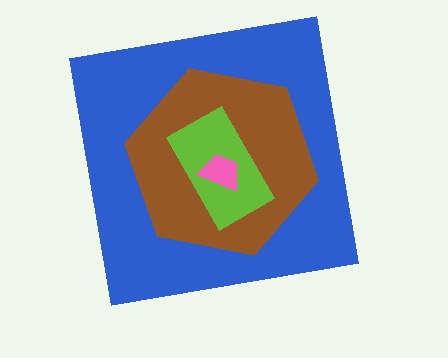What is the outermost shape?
The blue square.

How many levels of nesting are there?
4.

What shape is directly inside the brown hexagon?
The lime rectangle.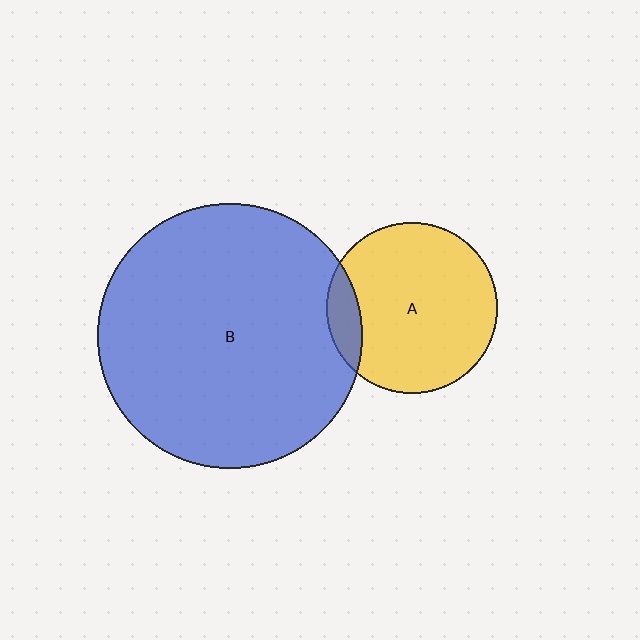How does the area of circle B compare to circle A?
Approximately 2.4 times.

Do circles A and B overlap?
Yes.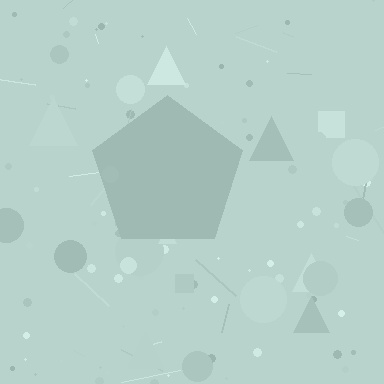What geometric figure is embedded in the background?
A pentagon is embedded in the background.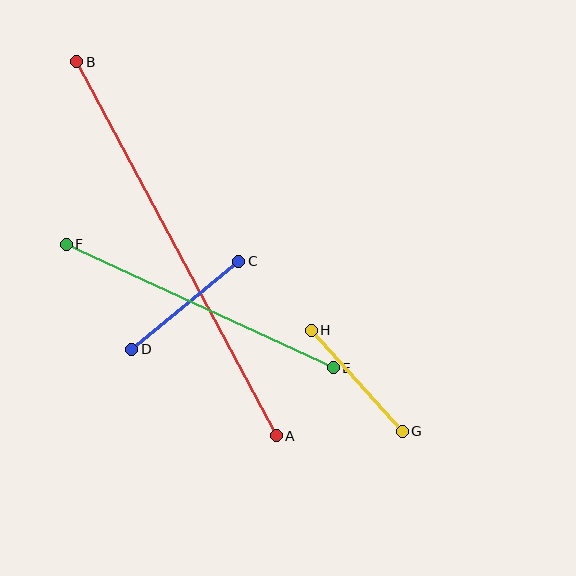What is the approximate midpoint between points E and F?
The midpoint is at approximately (200, 306) pixels.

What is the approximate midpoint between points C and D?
The midpoint is at approximately (185, 305) pixels.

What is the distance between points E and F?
The distance is approximately 294 pixels.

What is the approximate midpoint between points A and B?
The midpoint is at approximately (176, 249) pixels.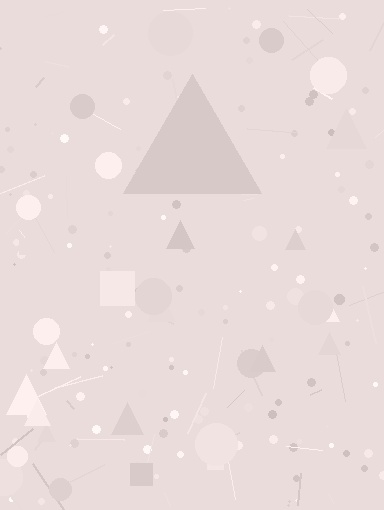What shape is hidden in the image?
A triangle is hidden in the image.